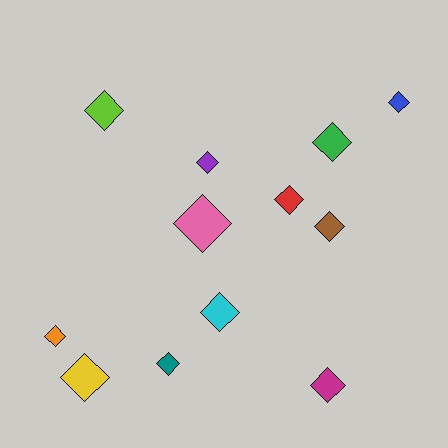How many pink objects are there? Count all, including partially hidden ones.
There is 1 pink object.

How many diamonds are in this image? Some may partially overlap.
There are 12 diamonds.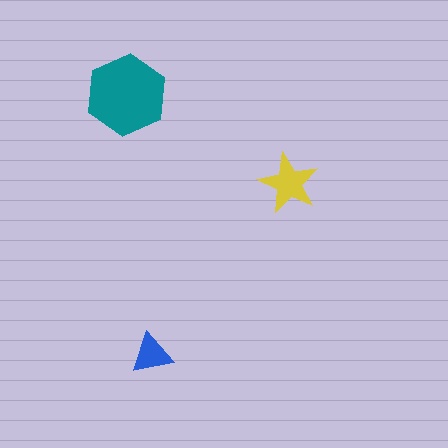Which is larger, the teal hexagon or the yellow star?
The teal hexagon.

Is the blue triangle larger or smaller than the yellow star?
Smaller.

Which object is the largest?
The teal hexagon.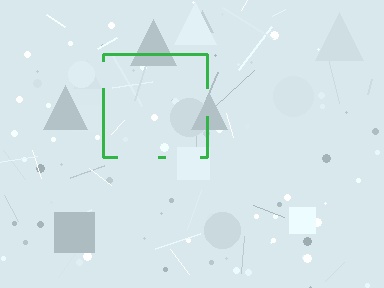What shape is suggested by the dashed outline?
The dashed outline suggests a square.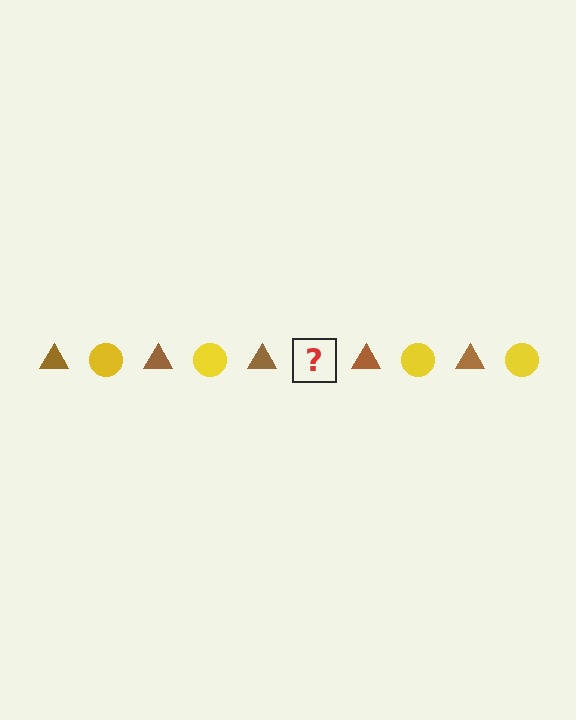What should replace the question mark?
The question mark should be replaced with a yellow circle.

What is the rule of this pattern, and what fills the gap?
The rule is that the pattern alternates between brown triangle and yellow circle. The gap should be filled with a yellow circle.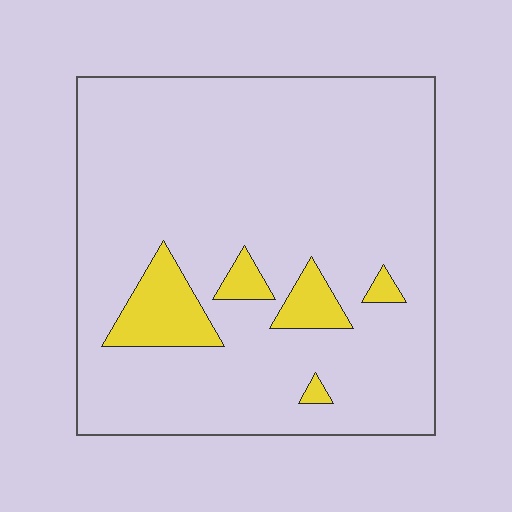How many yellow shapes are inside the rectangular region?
5.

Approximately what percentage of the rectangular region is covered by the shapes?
Approximately 10%.